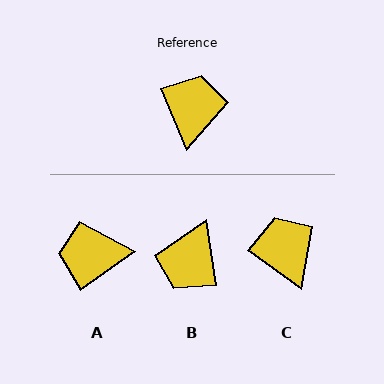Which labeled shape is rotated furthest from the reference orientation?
B, about 166 degrees away.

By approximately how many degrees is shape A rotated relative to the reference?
Approximately 103 degrees counter-clockwise.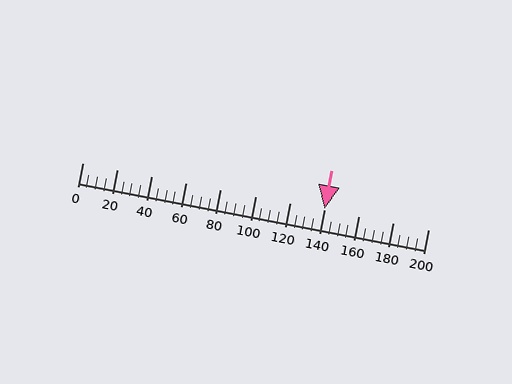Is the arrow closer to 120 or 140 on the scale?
The arrow is closer to 140.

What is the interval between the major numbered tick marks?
The major tick marks are spaced 20 units apart.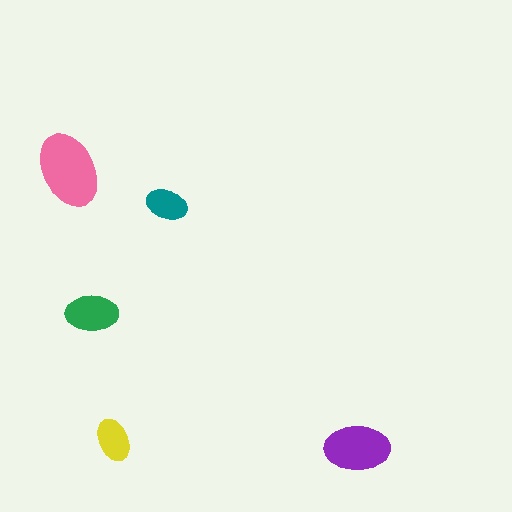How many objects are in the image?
There are 5 objects in the image.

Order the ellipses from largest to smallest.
the pink one, the purple one, the green one, the yellow one, the teal one.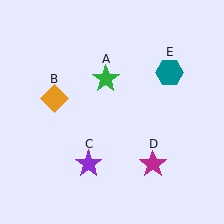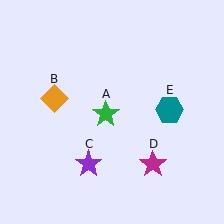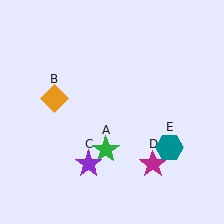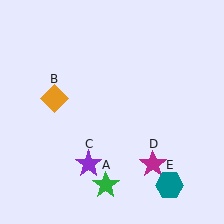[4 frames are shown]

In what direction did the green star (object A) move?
The green star (object A) moved down.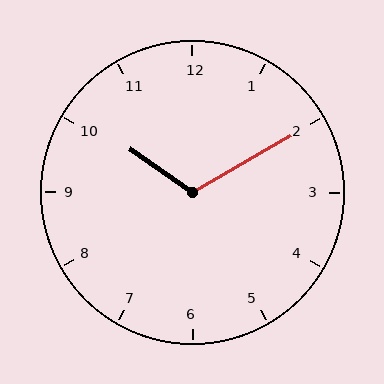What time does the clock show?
10:10.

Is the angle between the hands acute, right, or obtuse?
It is obtuse.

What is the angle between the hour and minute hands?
Approximately 115 degrees.